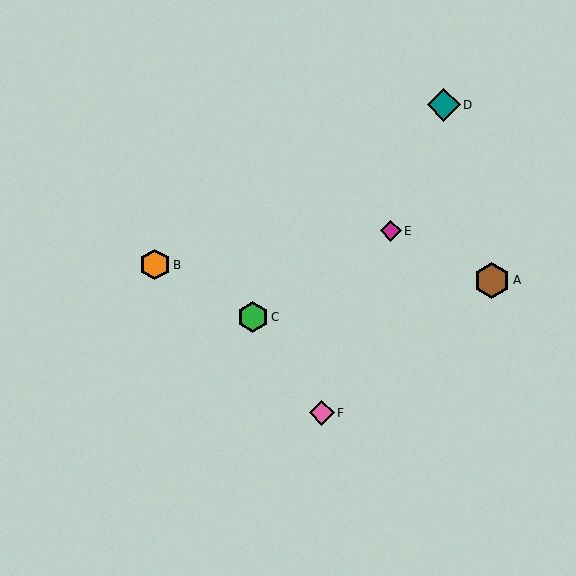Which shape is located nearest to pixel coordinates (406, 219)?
The magenta diamond (labeled E) at (391, 231) is nearest to that location.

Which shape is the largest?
The brown hexagon (labeled A) is the largest.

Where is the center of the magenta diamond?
The center of the magenta diamond is at (391, 231).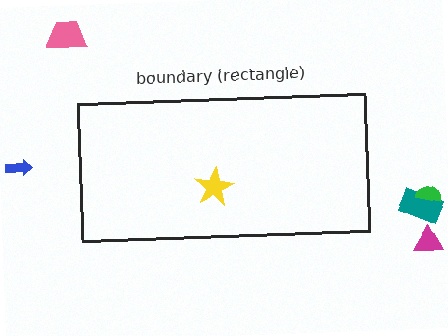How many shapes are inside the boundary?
1 inside, 5 outside.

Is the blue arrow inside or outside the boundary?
Outside.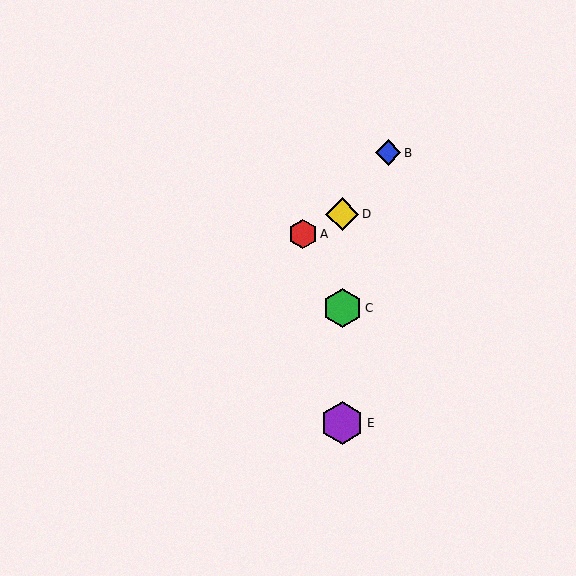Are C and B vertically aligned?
No, C is at x≈342 and B is at x≈388.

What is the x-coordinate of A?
Object A is at x≈303.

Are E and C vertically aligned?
Yes, both are at x≈342.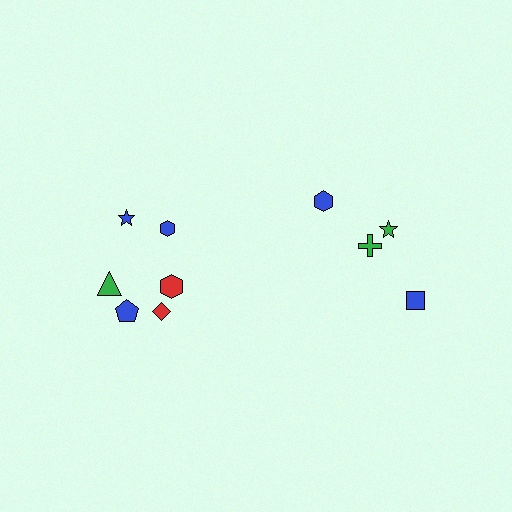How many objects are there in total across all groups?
There are 10 objects.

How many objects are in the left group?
There are 6 objects.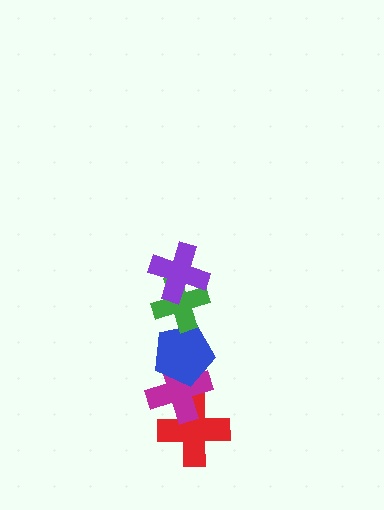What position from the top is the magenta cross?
The magenta cross is 4th from the top.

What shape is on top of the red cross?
The magenta cross is on top of the red cross.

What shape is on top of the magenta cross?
The blue pentagon is on top of the magenta cross.